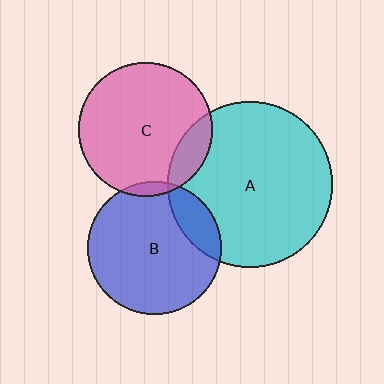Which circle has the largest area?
Circle A (cyan).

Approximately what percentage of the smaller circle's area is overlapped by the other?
Approximately 15%.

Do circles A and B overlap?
Yes.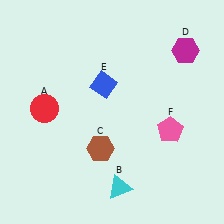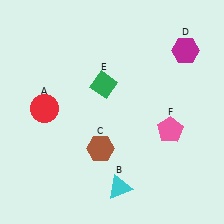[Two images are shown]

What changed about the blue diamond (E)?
In Image 1, E is blue. In Image 2, it changed to green.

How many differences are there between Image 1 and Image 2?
There is 1 difference between the two images.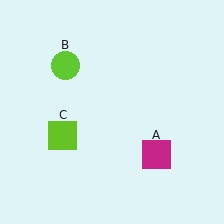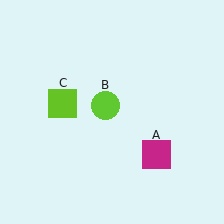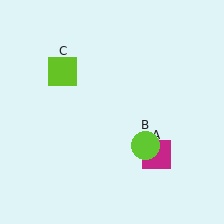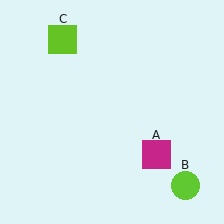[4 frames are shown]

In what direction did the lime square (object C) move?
The lime square (object C) moved up.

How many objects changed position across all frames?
2 objects changed position: lime circle (object B), lime square (object C).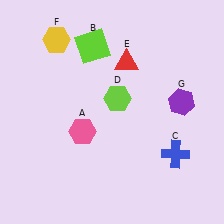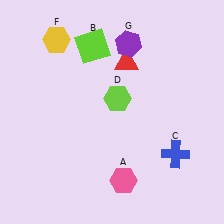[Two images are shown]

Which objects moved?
The objects that moved are: the pink hexagon (A), the purple hexagon (G).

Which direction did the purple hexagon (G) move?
The purple hexagon (G) moved up.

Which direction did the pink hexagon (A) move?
The pink hexagon (A) moved down.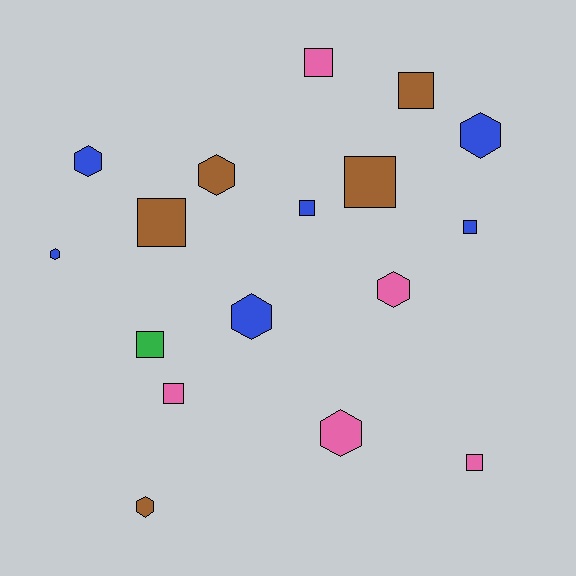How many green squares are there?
There is 1 green square.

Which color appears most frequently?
Blue, with 6 objects.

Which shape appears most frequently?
Square, with 9 objects.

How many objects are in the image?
There are 17 objects.